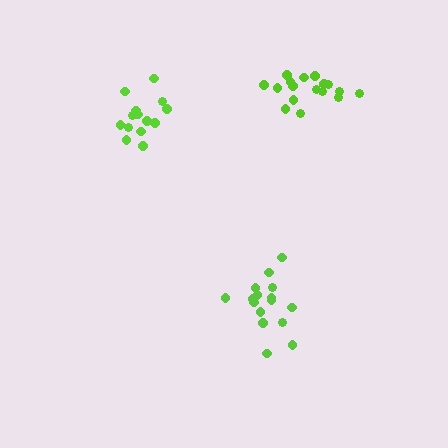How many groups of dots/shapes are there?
There are 3 groups.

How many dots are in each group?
Group 1: 14 dots, Group 2: 16 dots, Group 3: 17 dots (47 total).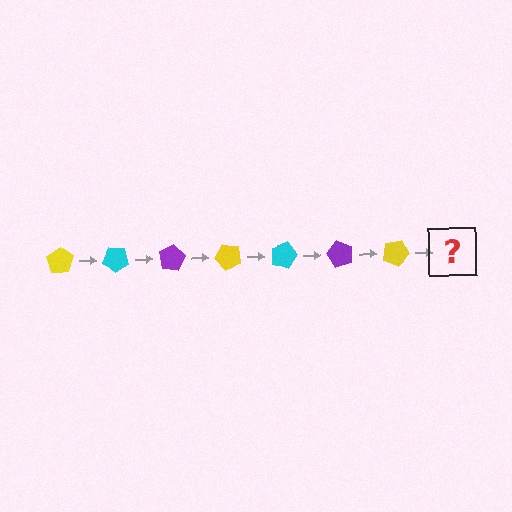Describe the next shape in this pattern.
It should be a cyan pentagon, rotated 280 degrees from the start.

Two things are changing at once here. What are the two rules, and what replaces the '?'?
The two rules are that it rotates 40 degrees each step and the color cycles through yellow, cyan, and purple. The '?' should be a cyan pentagon, rotated 280 degrees from the start.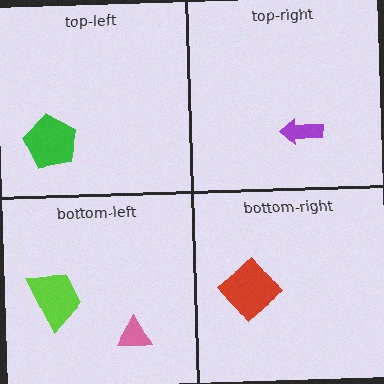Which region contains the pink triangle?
The bottom-left region.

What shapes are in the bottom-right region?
The red diamond.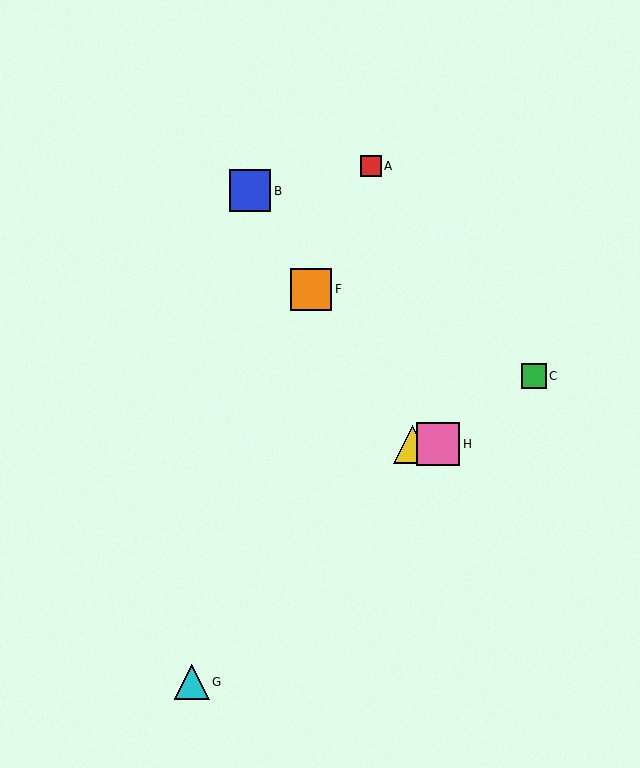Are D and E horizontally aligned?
Yes, both are at y≈444.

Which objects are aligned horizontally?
Objects D, E, H are aligned horizontally.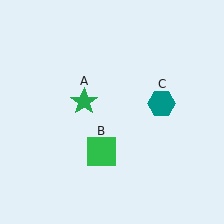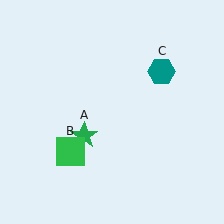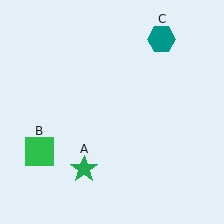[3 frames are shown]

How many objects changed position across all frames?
3 objects changed position: green star (object A), green square (object B), teal hexagon (object C).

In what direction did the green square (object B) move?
The green square (object B) moved left.